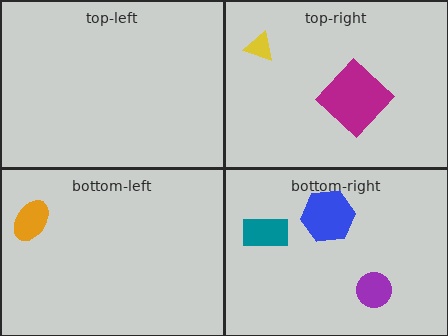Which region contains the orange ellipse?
The bottom-left region.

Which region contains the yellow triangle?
The top-right region.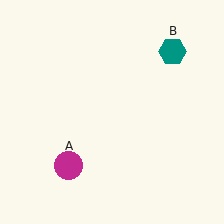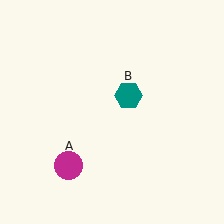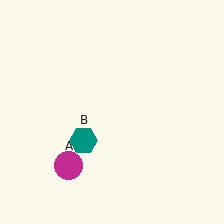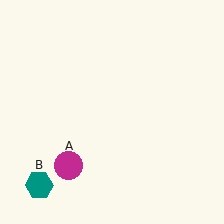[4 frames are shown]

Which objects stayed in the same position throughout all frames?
Magenta circle (object A) remained stationary.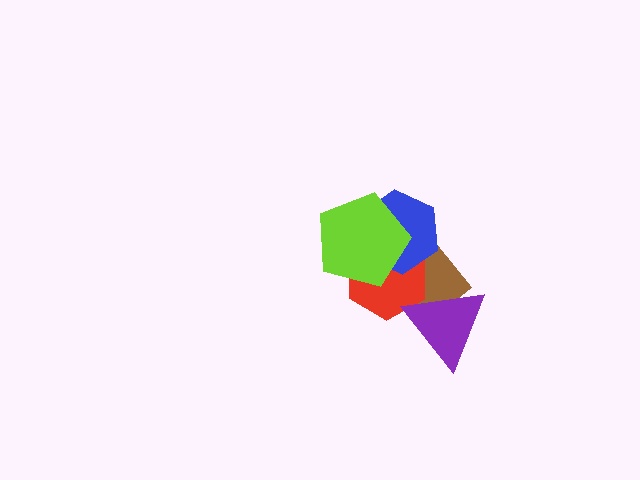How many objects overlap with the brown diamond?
3 objects overlap with the brown diamond.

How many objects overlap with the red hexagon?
4 objects overlap with the red hexagon.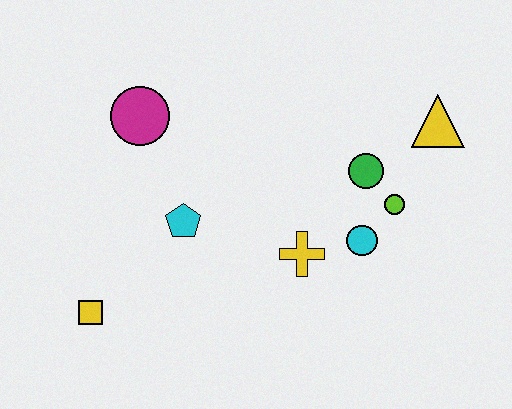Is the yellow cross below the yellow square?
No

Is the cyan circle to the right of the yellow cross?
Yes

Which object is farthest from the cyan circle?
The yellow square is farthest from the cyan circle.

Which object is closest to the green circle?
The lime circle is closest to the green circle.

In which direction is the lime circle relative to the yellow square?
The lime circle is to the right of the yellow square.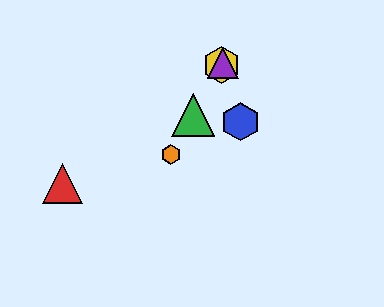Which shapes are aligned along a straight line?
The green triangle, the yellow hexagon, the purple triangle, the orange hexagon are aligned along a straight line.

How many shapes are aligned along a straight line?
4 shapes (the green triangle, the yellow hexagon, the purple triangle, the orange hexagon) are aligned along a straight line.